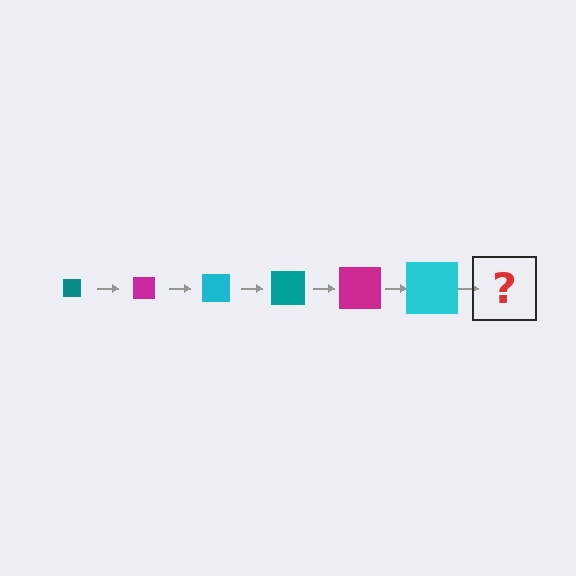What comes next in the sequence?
The next element should be a teal square, larger than the previous one.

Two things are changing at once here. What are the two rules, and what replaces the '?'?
The two rules are that the square grows larger each step and the color cycles through teal, magenta, and cyan. The '?' should be a teal square, larger than the previous one.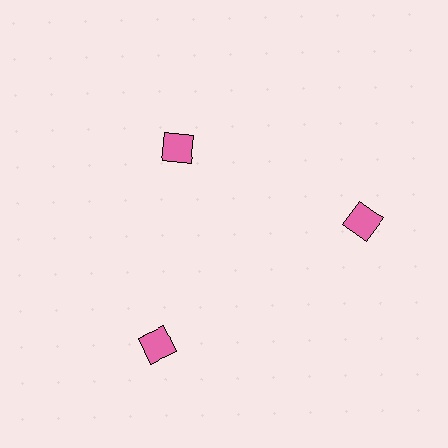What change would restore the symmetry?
The symmetry would be restored by moving it outward, back onto the ring so that all 3 diamonds sit at equal angles and equal distance from the center.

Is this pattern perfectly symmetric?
No. The 3 pink diamonds are arranged in a ring, but one element near the 11 o'clock position is pulled inward toward the center, breaking the 3-fold rotational symmetry.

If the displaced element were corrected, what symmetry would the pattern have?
It would have 3-fold rotational symmetry — the pattern would map onto itself every 120 degrees.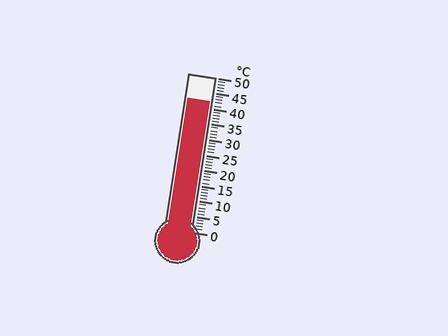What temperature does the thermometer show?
The thermometer shows approximately 42°C.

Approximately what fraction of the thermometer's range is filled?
The thermometer is filled to approximately 85% of its range.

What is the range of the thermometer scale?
The thermometer scale ranges from 0°C to 50°C.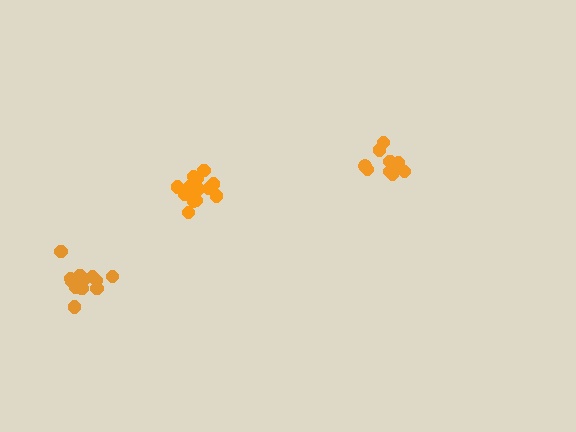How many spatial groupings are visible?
There are 3 spatial groupings.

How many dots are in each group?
Group 1: 10 dots, Group 2: 14 dots, Group 3: 15 dots (39 total).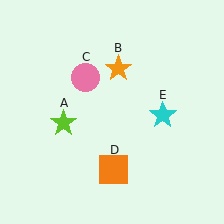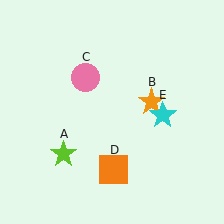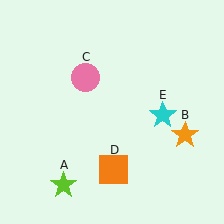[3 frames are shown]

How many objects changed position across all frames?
2 objects changed position: lime star (object A), orange star (object B).